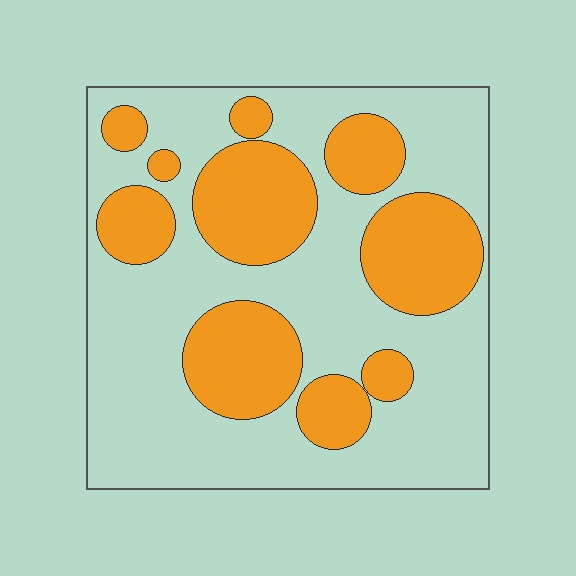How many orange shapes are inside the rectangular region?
10.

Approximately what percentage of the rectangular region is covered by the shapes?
Approximately 35%.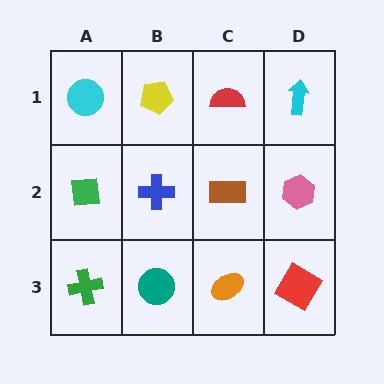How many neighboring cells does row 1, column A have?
2.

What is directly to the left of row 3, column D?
An orange ellipse.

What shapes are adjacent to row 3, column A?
A green square (row 2, column A), a teal circle (row 3, column B).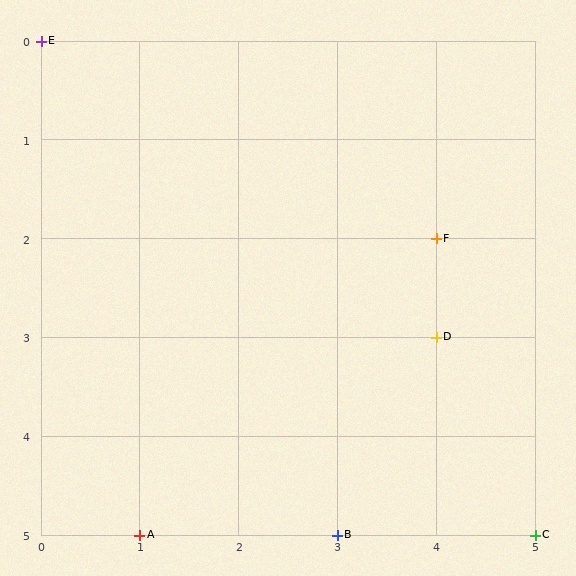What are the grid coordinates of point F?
Point F is at grid coordinates (4, 2).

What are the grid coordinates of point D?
Point D is at grid coordinates (4, 3).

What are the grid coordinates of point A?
Point A is at grid coordinates (1, 5).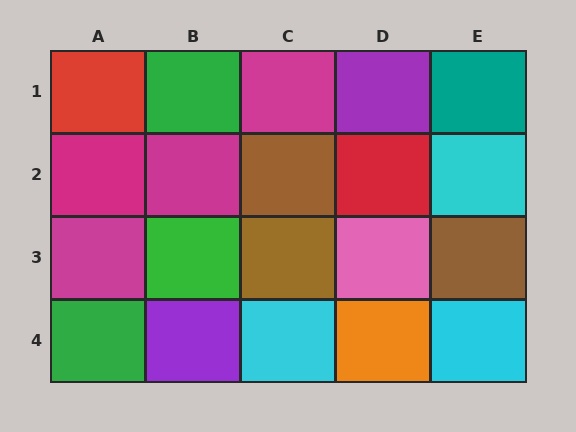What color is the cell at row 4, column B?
Purple.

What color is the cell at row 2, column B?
Magenta.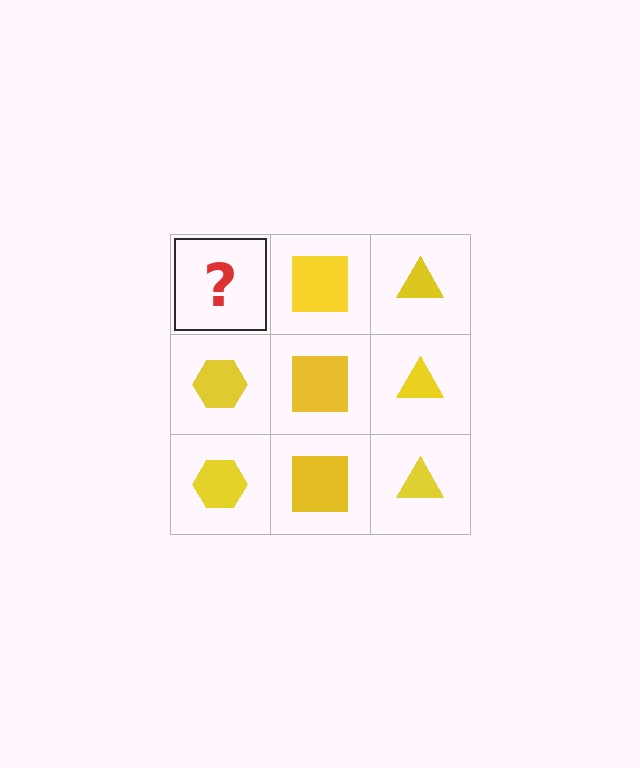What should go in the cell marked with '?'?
The missing cell should contain a yellow hexagon.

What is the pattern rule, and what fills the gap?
The rule is that each column has a consistent shape. The gap should be filled with a yellow hexagon.